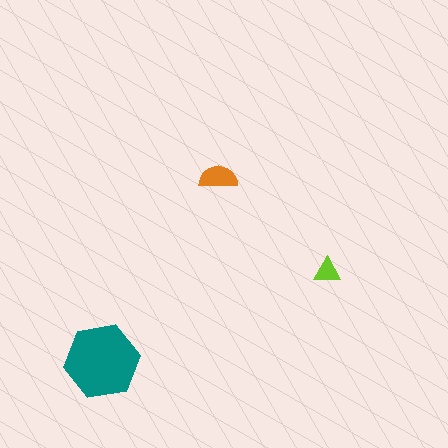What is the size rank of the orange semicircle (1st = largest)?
2nd.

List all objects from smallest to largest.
The lime triangle, the orange semicircle, the teal hexagon.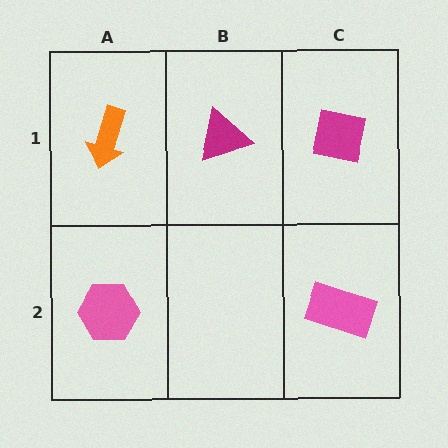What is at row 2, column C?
A pink rectangle.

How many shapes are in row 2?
2 shapes.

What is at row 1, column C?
A magenta square.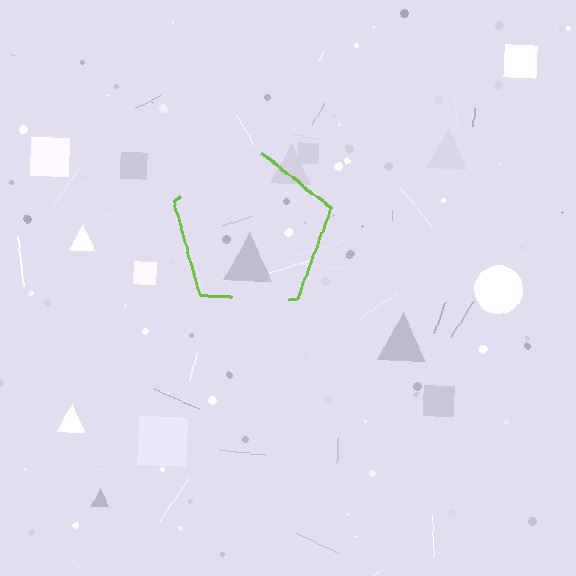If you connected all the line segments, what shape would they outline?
They would outline a pentagon.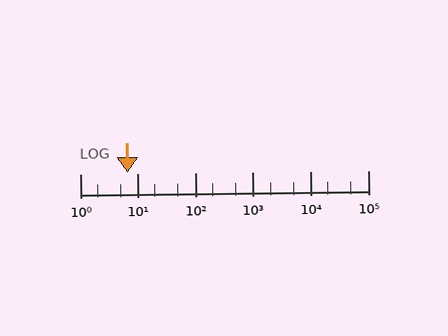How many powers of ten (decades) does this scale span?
The scale spans 5 decades, from 1 to 100000.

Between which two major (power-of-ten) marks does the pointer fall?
The pointer is between 1 and 10.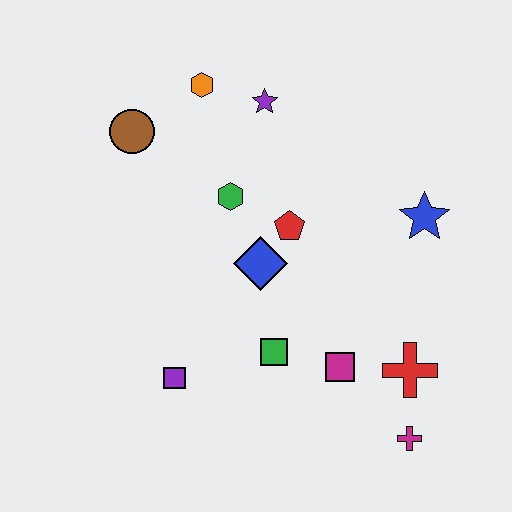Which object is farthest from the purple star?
The magenta cross is farthest from the purple star.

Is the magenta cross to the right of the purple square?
Yes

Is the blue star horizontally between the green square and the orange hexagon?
No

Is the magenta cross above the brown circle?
No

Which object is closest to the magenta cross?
The red cross is closest to the magenta cross.